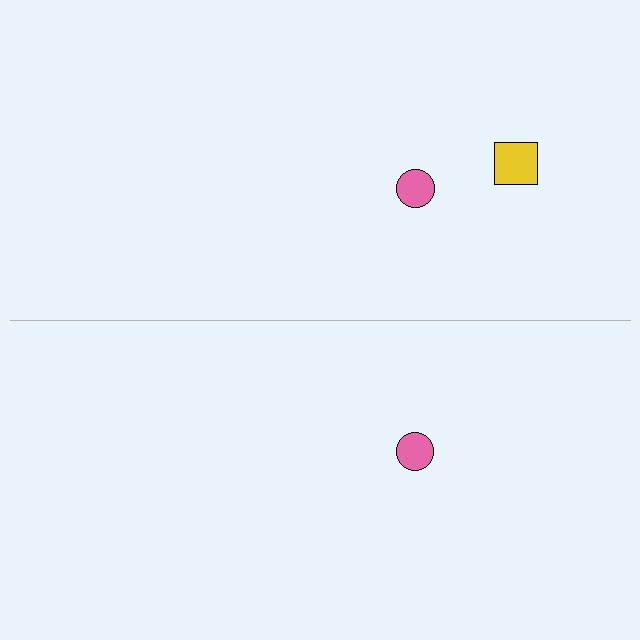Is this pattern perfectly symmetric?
No, the pattern is not perfectly symmetric. A yellow square is missing from the bottom side.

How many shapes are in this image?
There are 3 shapes in this image.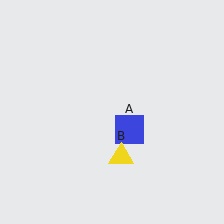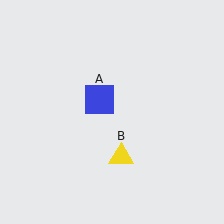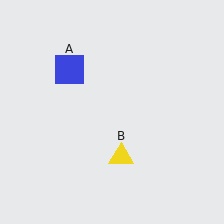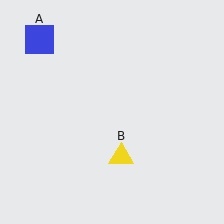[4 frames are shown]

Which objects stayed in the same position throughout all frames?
Yellow triangle (object B) remained stationary.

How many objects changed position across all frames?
1 object changed position: blue square (object A).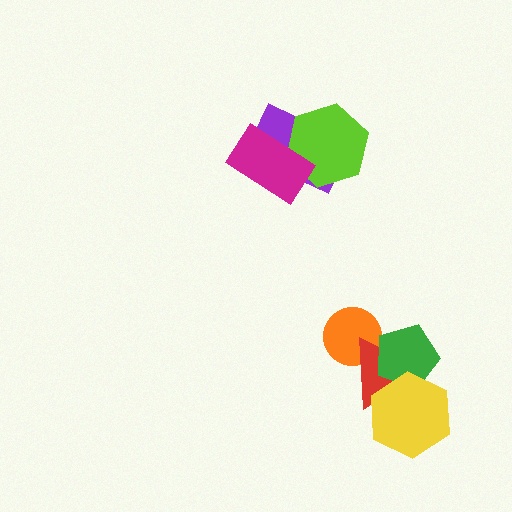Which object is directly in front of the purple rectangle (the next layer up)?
The lime hexagon is directly in front of the purple rectangle.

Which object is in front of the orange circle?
The red triangle is in front of the orange circle.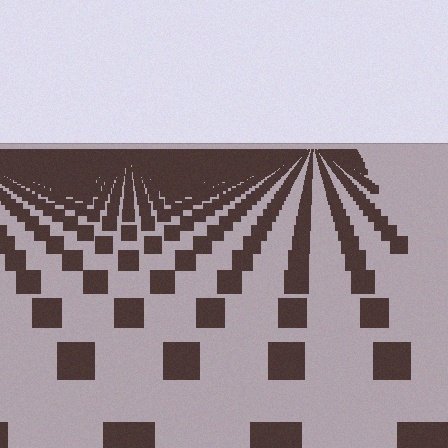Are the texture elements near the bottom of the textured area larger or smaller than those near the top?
Larger. Near the bottom, elements are closer to the viewer and appear at a bigger on-screen size.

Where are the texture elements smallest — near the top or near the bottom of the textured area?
Near the top.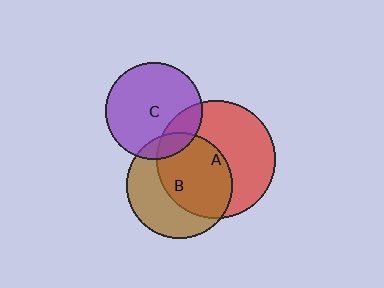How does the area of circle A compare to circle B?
Approximately 1.3 times.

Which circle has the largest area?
Circle A (red).